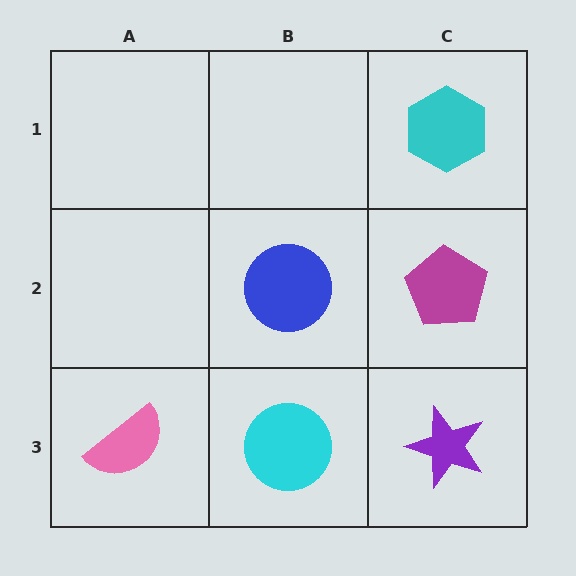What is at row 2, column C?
A magenta pentagon.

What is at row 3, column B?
A cyan circle.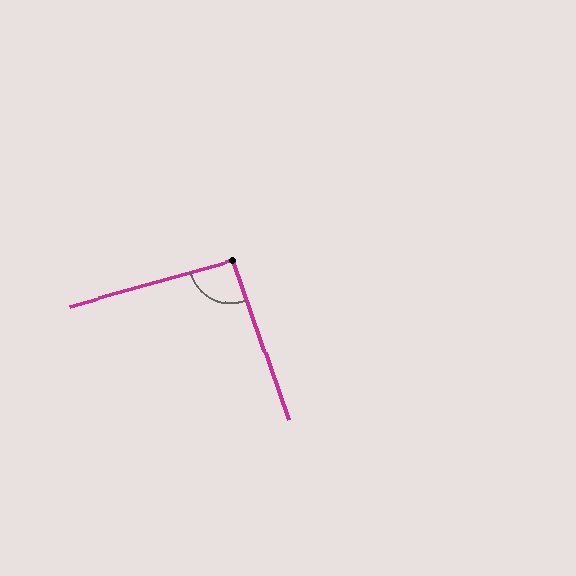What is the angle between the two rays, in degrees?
Approximately 94 degrees.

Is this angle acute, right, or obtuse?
It is approximately a right angle.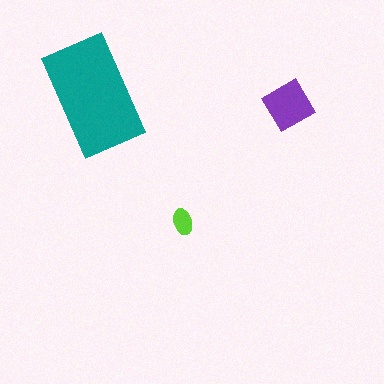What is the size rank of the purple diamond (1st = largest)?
2nd.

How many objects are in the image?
There are 3 objects in the image.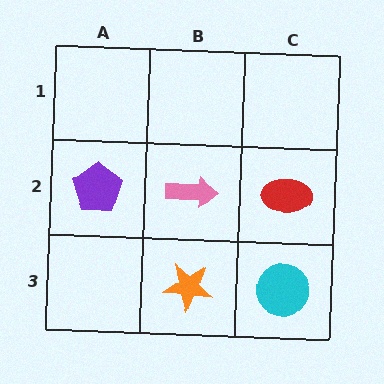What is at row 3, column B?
An orange star.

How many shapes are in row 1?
0 shapes.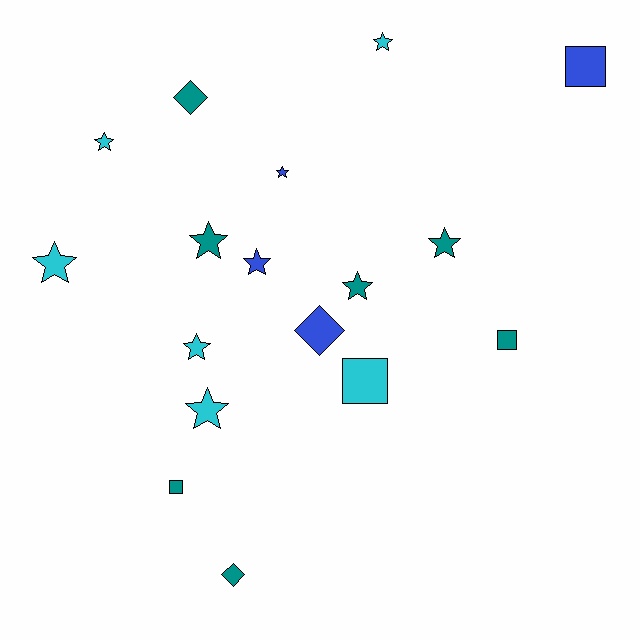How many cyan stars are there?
There are 5 cyan stars.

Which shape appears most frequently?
Star, with 10 objects.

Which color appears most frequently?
Teal, with 7 objects.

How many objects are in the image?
There are 17 objects.